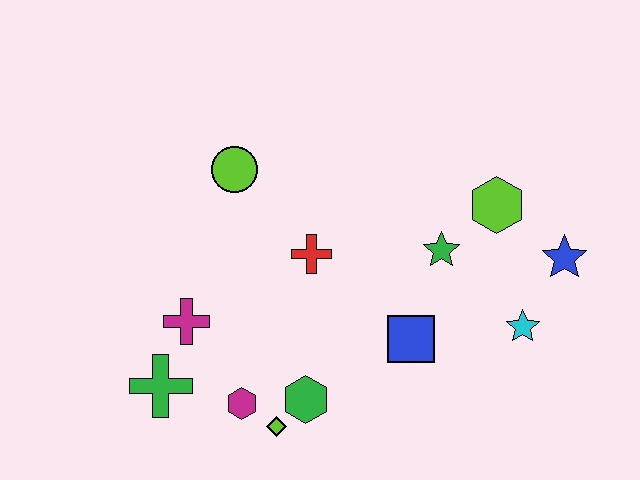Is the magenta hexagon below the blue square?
Yes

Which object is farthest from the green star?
The green cross is farthest from the green star.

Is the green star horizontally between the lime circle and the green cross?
No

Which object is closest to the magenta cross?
The green cross is closest to the magenta cross.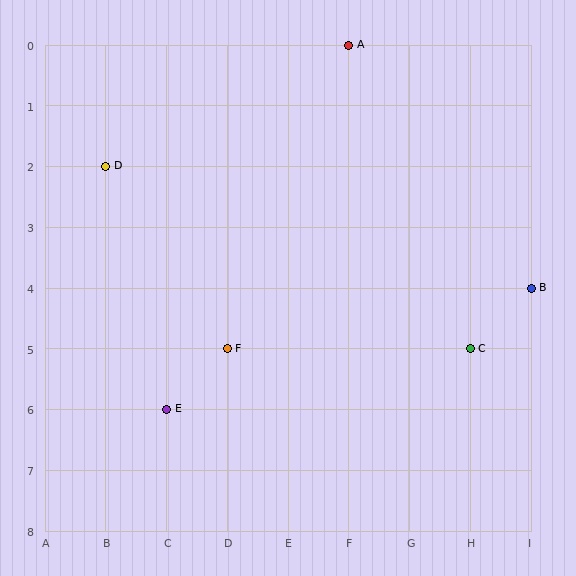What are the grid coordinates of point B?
Point B is at grid coordinates (I, 4).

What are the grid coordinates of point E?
Point E is at grid coordinates (C, 6).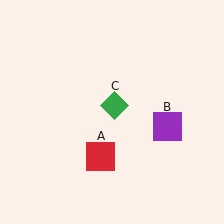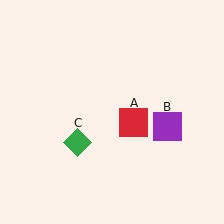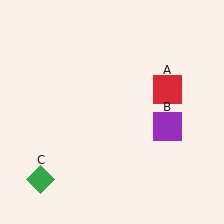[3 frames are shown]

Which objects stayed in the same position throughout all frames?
Purple square (object B) remained stationary.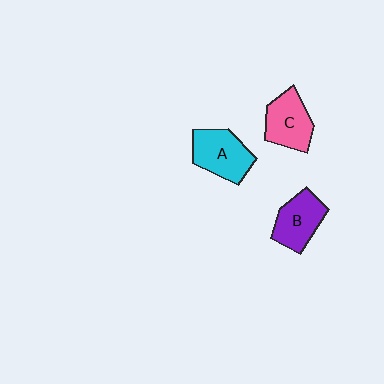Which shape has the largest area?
Shape A (cyan).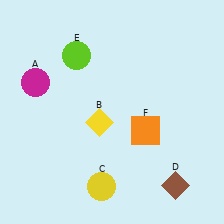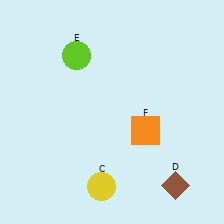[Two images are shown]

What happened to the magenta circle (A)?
The magenta circle (A) was removed in Image 2. It was in the top-left area of Image 1.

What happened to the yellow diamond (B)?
The yellow diamond (B) was removed in Image 2. It was in the bottom-left area of Image 1.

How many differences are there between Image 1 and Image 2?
There are 2 differences between the two images.